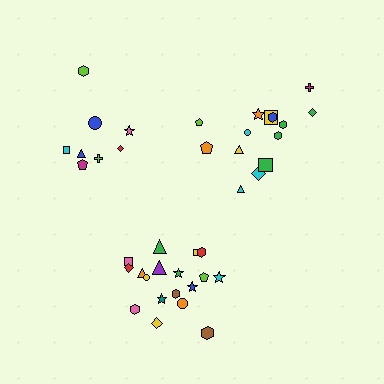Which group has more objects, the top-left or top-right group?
The top-right group.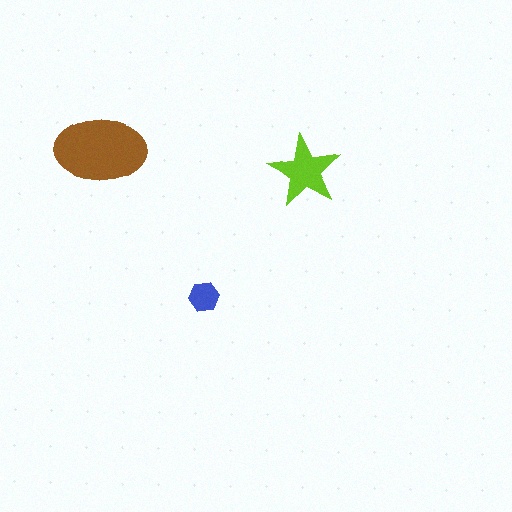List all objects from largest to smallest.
The brown ellipse, the lime star, the blue hexagon.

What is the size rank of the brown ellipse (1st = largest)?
1st.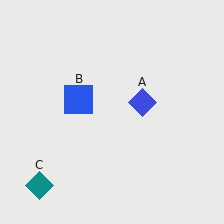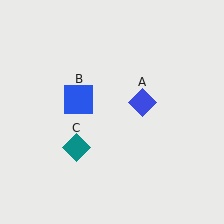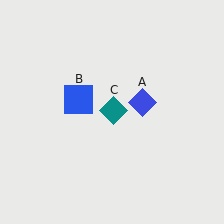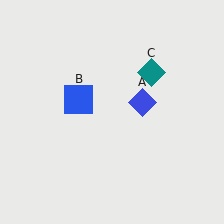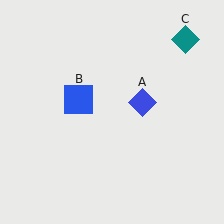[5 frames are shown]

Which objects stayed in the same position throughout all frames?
Blue diamond (object A) and blue square (object B) remained stationary.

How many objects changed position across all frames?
1 object changed position: teal diamond (object C).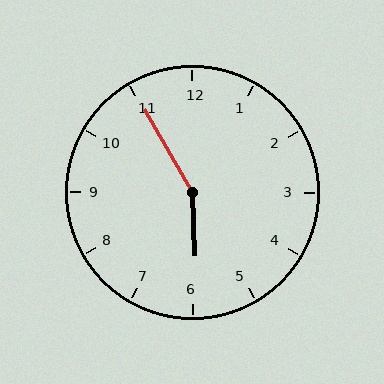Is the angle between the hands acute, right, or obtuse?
It is obtuse.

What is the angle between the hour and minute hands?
Approximately 152 degrees.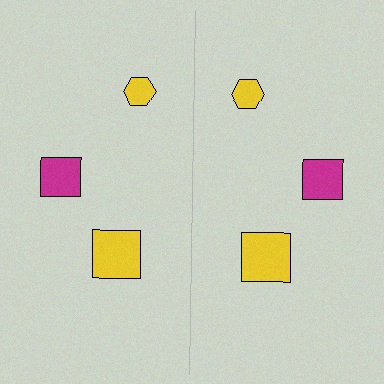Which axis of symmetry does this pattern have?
The pattern has a vertical axis of symmetry running through the center of the image.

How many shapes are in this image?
There are 6 shapes in this image.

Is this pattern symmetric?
Yes, this pattern has bilateral (reflection) symmetry.